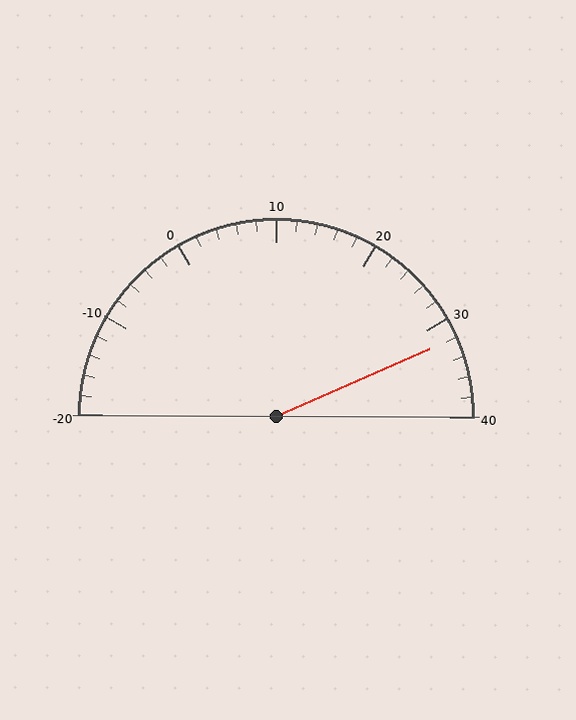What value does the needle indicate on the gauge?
The needle indicates approximately 32.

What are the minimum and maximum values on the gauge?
The gauge ranges from -20 to 40.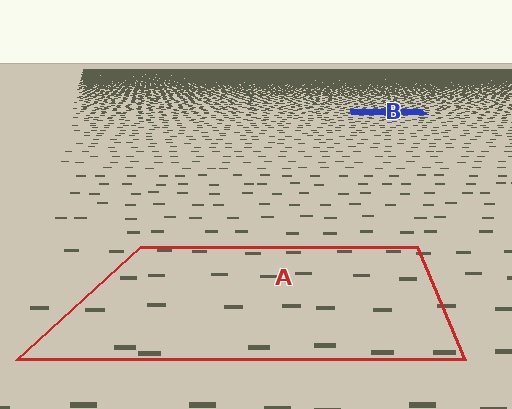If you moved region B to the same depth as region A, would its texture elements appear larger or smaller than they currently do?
They would appear larger. At a closer depth, the same texture elements are projected at a bigger on-screen size.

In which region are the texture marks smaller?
The texture marks are smaller in region B, because it is farther away.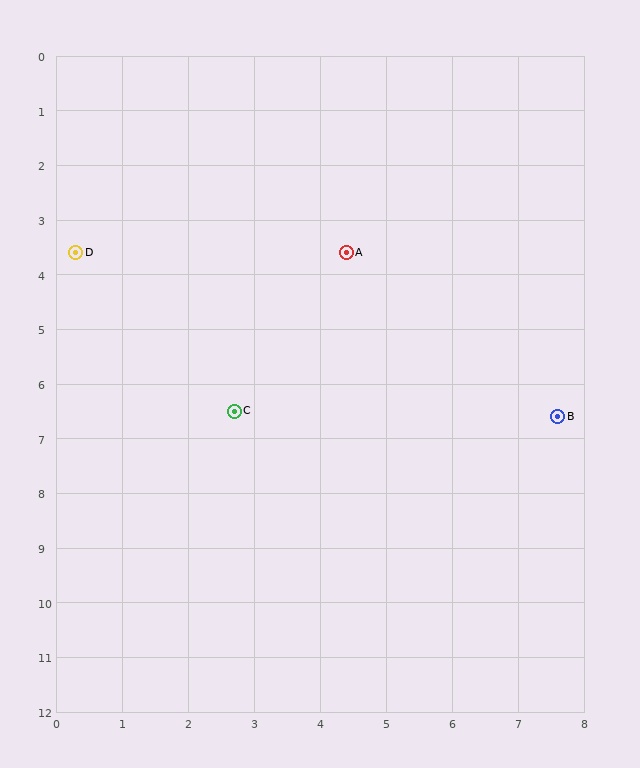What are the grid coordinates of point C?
Point C is at approximately (2.7, 6.5).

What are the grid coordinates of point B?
Point B is at approximately (7.6, 6.6).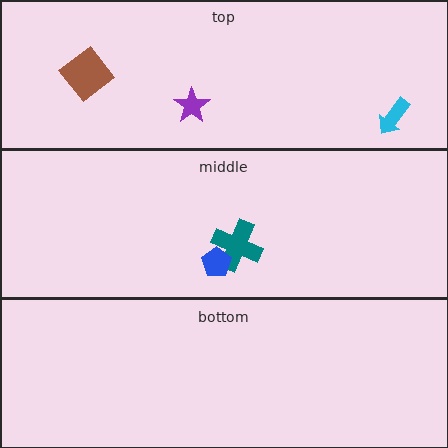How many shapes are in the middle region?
2.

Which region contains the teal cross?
The middle region.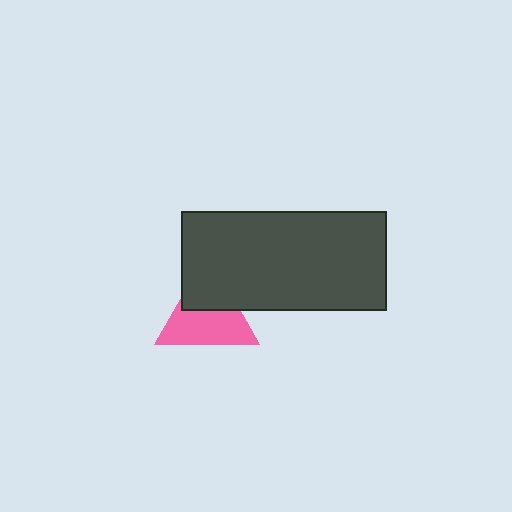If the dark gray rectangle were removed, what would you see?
You would see the complete pink triangle.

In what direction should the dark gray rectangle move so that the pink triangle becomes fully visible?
The dark gray rectangle should move up. That is the shortest direction to clear the overlap and leave the pink triangle fully visible.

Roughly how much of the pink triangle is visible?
About half of it is visible (roughly 61%).